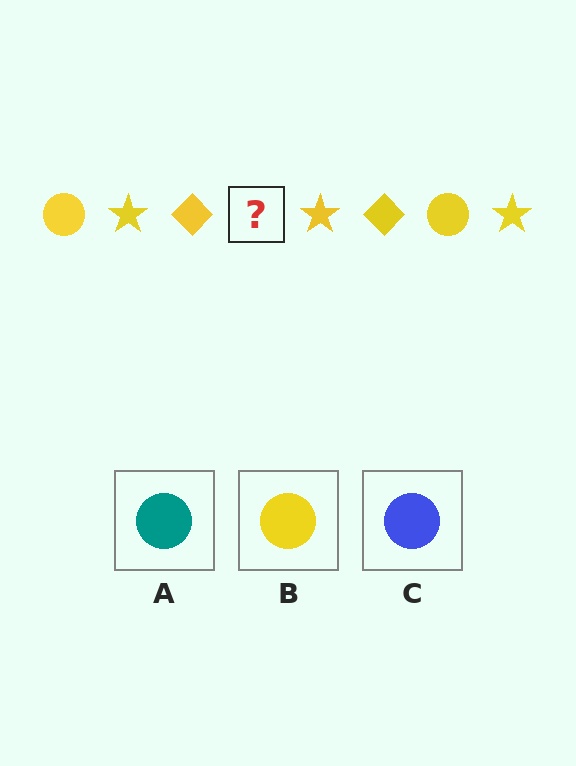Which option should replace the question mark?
Option B.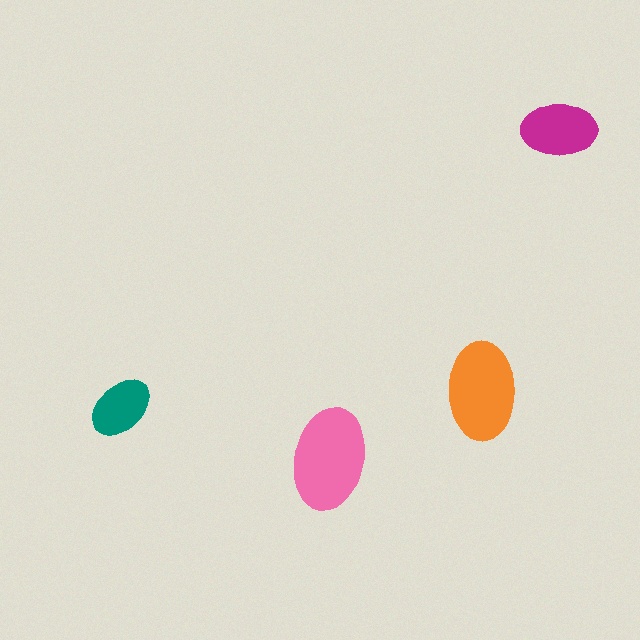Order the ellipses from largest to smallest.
the pink one, the orange one, the magenta one, the teal one.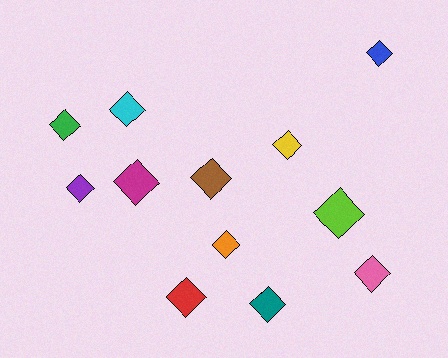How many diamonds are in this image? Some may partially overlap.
There are 12 diamonds.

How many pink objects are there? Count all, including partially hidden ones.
There is 1 pink object.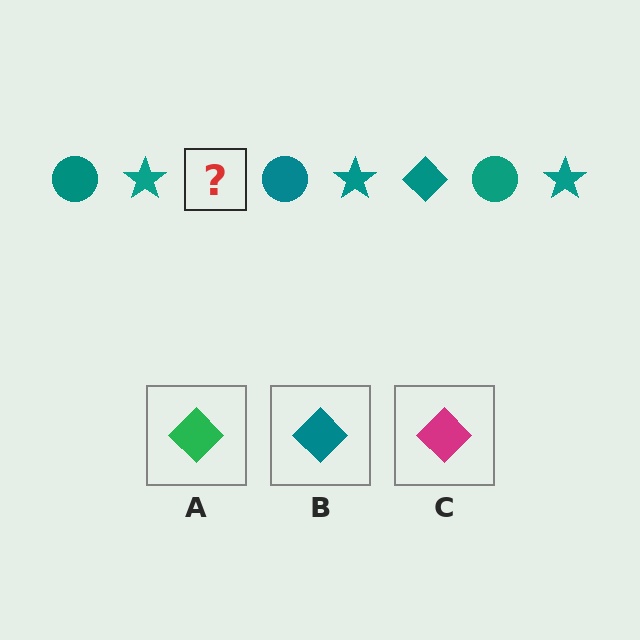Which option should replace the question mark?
Option B.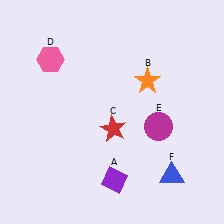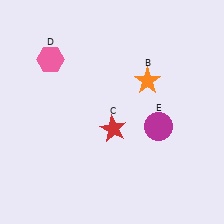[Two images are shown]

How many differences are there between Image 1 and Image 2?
There are 2 differences between the two images.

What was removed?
The purple diamond (A), the blue triangle (F) were removed in Image 2.